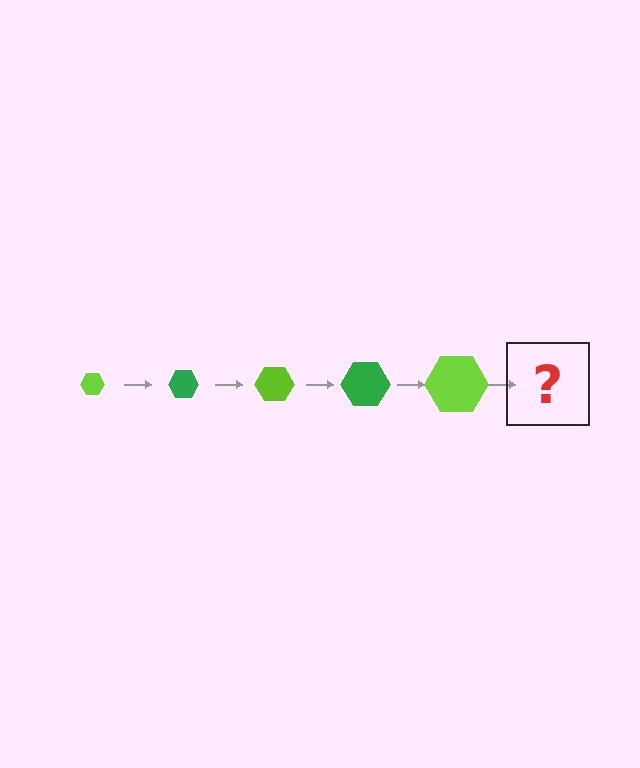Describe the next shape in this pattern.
It should be a green hexagon, larger than the previous one.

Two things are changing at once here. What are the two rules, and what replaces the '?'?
The two rules are that the hexagon grows larger each step and the color cycles through lime and green. The '?' should be a green hexagon, larger than the previous one.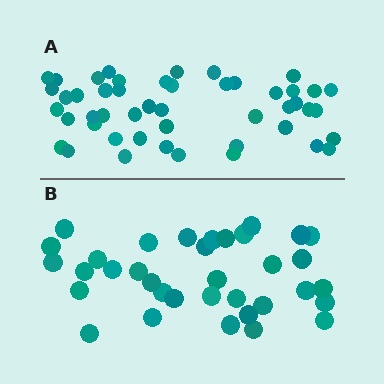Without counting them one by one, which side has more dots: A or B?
Region A (the top region) has more dots.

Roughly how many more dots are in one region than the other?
Region A has approximately 15 more dots than region B.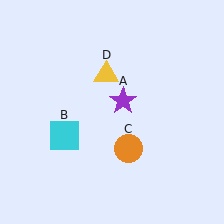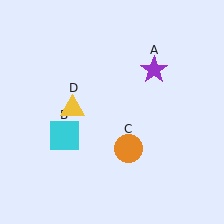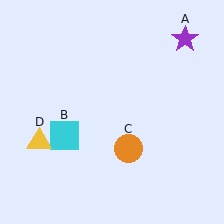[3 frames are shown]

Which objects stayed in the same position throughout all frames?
Cyan square (object B) and orange circle (object C) remained stationary.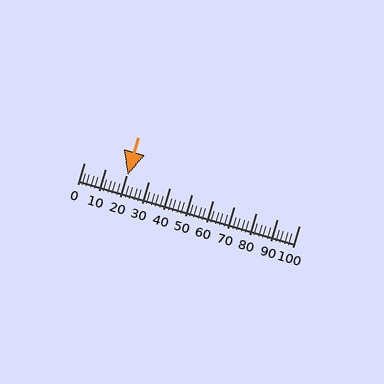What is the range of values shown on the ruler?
The ruler shows values from 0 to 100.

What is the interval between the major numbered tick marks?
The major tick marks are spaced 10 units apart.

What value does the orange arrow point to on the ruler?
The orange arrow points to approximately 20.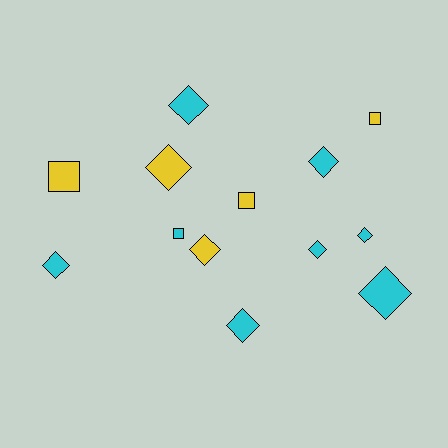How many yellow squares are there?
There are 3 yellow squares.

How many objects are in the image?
There are 13 objects.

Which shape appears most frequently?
Diamond, with 9 objects.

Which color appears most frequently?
Cyan, with 8 objects.